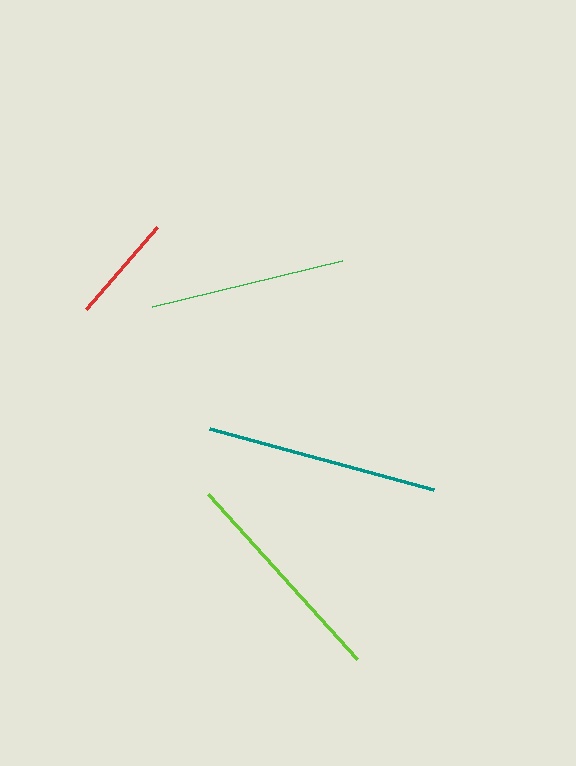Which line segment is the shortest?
The red line is the shortest at approximately 109 pixels.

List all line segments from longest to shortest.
From longest to shortest: teal, lime, green, red.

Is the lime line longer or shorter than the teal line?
The teal line is longer than the lime line.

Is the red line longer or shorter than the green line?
The green line is longer than the red line.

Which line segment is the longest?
The teal line is the longest at approximately 232 pixels.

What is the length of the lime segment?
The lime segment is approximately 222 pixels long.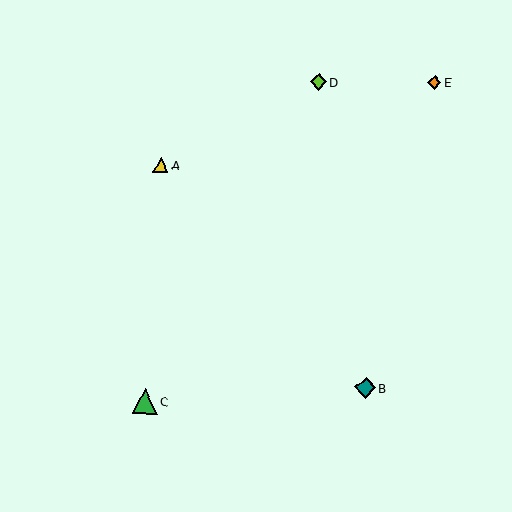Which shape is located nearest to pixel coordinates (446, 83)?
The orange diamond (labeled E) at (434, 83) is nearest to that location.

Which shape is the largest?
The green triangle (labeled C) is the largest.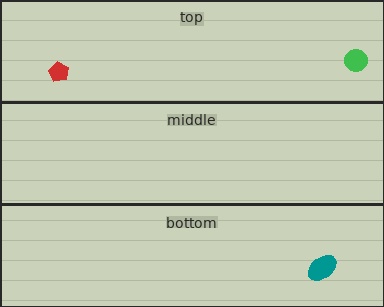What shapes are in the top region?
The red pentagon, the green circle.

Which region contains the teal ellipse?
The bottom region.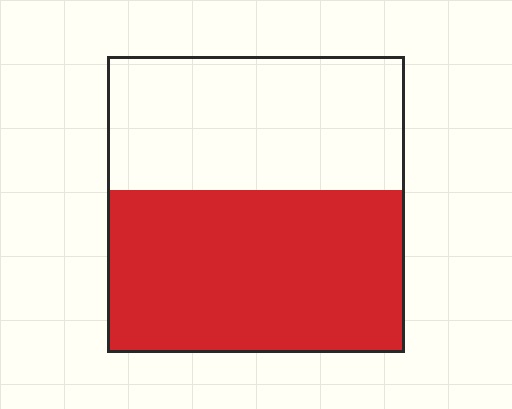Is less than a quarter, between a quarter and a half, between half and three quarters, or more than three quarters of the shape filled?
Between half and three quarters.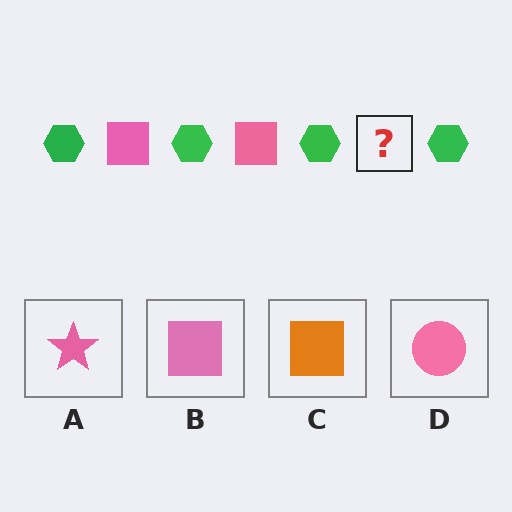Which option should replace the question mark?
Option B.